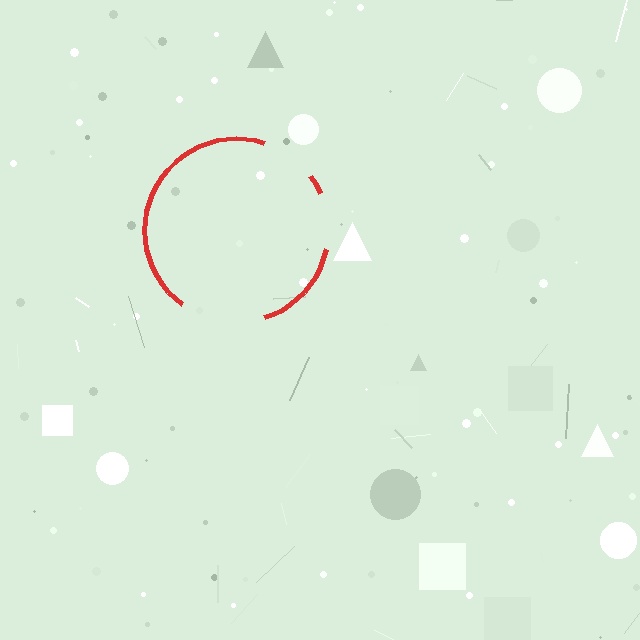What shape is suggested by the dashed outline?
The dashed outline suggests a circle.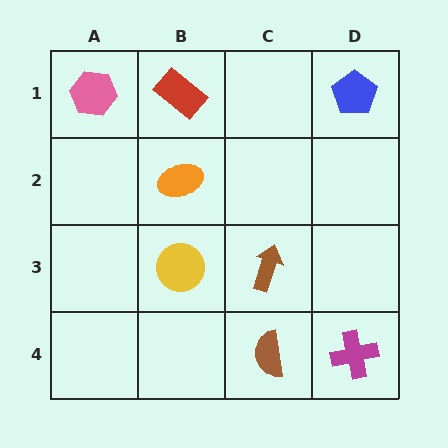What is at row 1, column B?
A red rectangle.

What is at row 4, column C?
A brown semicircle.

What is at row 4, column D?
A magenta cross.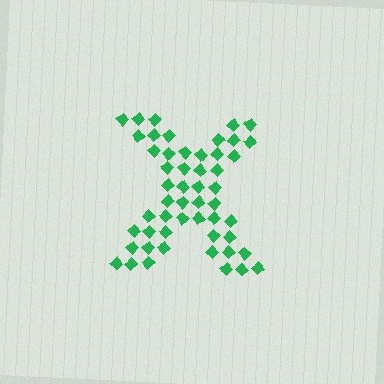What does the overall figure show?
The overall figure shows the letter X.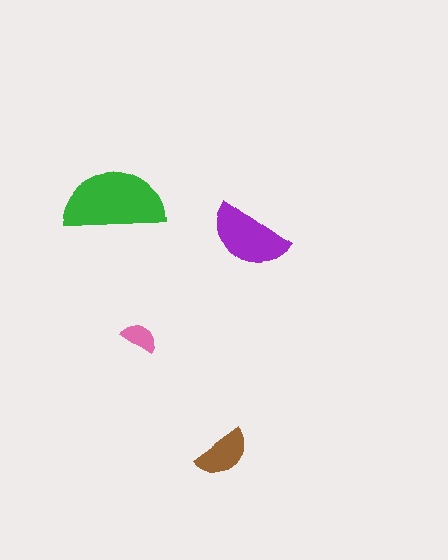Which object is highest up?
The green semicircle is topmost.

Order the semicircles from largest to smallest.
the green one, the purple one, the brown one, the pink one.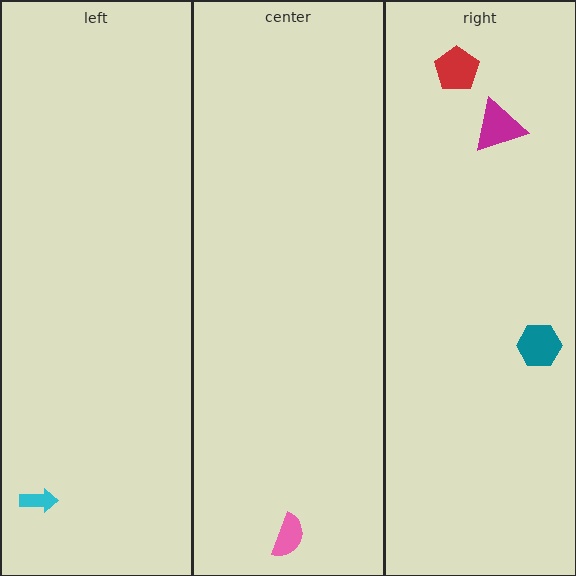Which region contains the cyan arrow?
The left region.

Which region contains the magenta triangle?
The right region.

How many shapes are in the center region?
1.